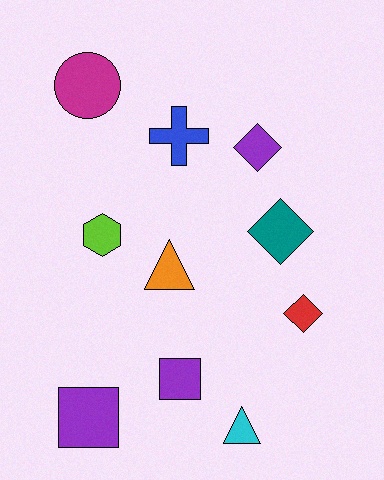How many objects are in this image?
There are 10 objects.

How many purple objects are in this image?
There are 3 purple objects.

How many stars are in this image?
There are no stars.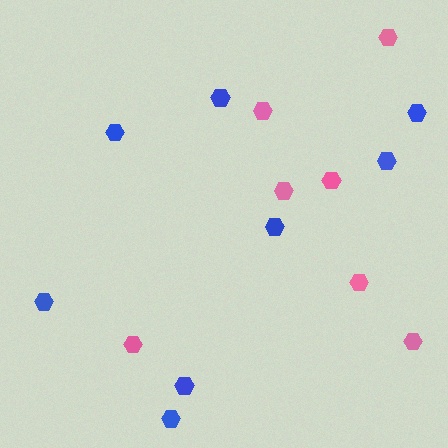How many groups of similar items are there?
There are 2 groups: one group of pink hexagons (7) and one group of blue hexagons (8).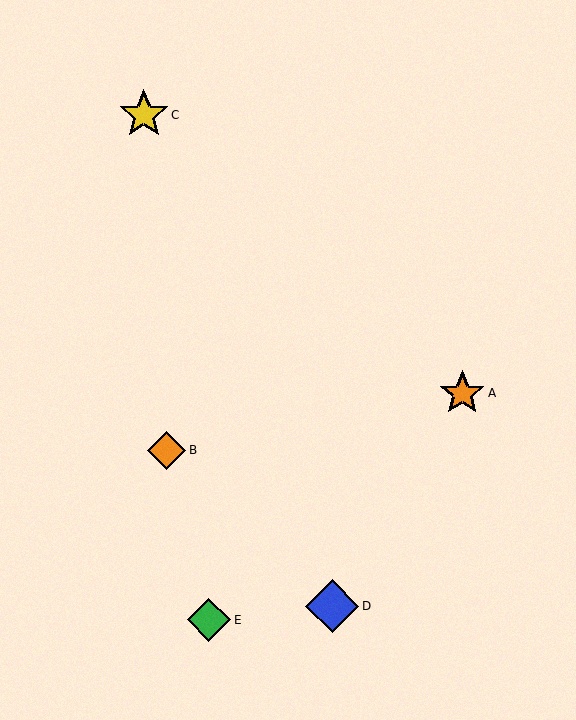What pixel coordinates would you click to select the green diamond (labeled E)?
Click at (209, 620) to select the green diamond E.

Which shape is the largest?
The blue diamond (labeled D) is the largest.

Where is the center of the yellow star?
The center of the yellow star is at (144, 115).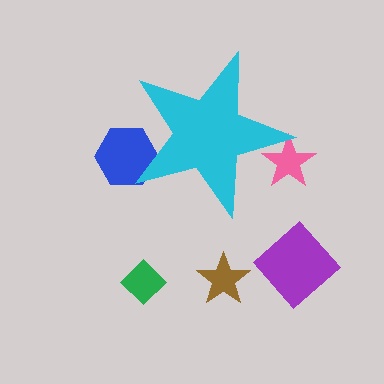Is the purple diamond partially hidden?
No, the purple diamond is fully visible.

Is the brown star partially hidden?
No, the brown star is fully visible.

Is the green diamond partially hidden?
No, the green diamond is fully visible.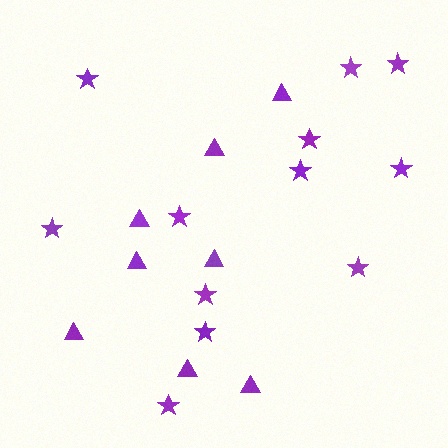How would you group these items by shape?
There are 2 groups: one group of triangles (8) and one group of stars (12).